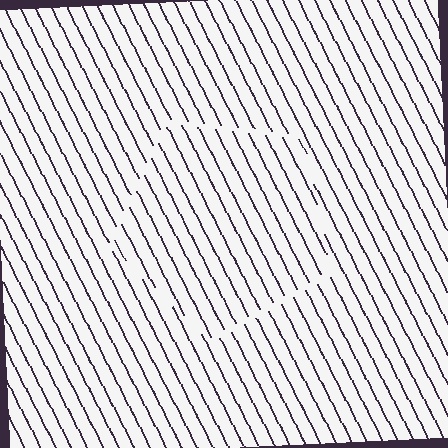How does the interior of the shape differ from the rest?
The interior of the shape contains the same grating, shifted by half a period — the contour is defined by the phase discontinuity where line-ends from the inner and outer gratings abut.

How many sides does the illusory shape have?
5 sides — the line-ends trace a pentagon.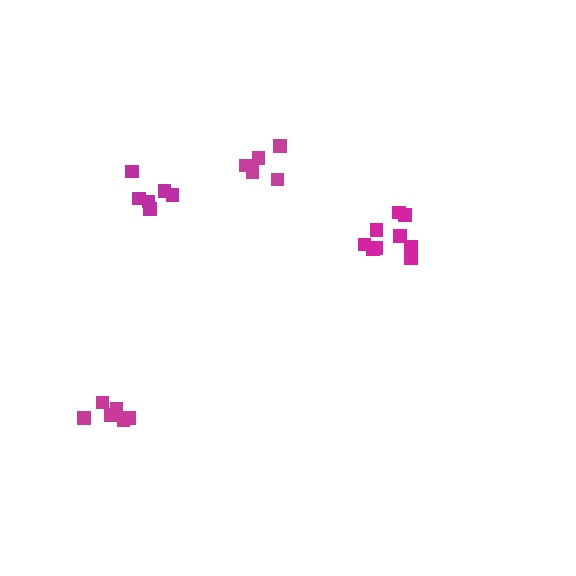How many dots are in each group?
Group 1: 6 dots, Group 2: 5 dots, Group 3: 6 dots, Group 4: 9 dots (26 total).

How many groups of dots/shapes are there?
There are 4 groups.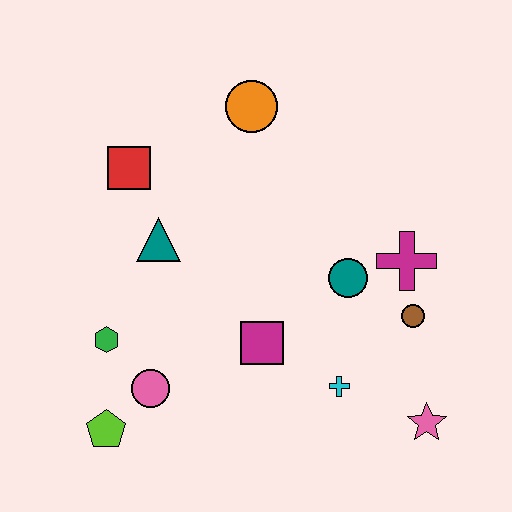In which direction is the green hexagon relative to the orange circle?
The green hexagon is below the orange circle.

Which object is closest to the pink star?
The cyan cross is closest to the pink star.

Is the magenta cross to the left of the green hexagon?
No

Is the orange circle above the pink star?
Yes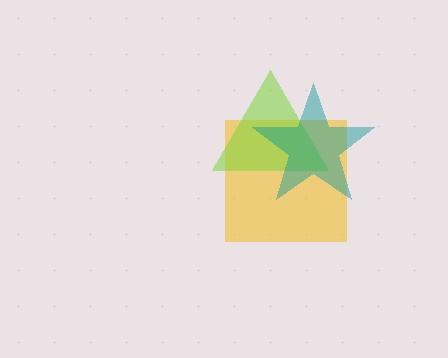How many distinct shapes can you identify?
There are 3 distinct shapes: a yellow square, a lime triangle, a teal star.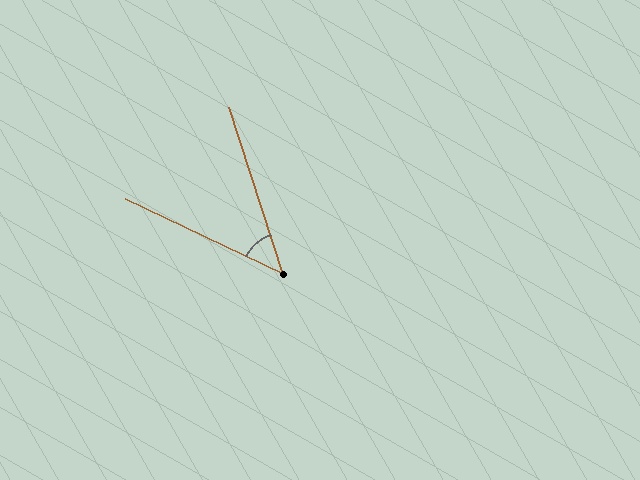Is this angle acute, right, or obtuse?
It is acute.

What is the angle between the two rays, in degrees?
Approximately 47 degrees.